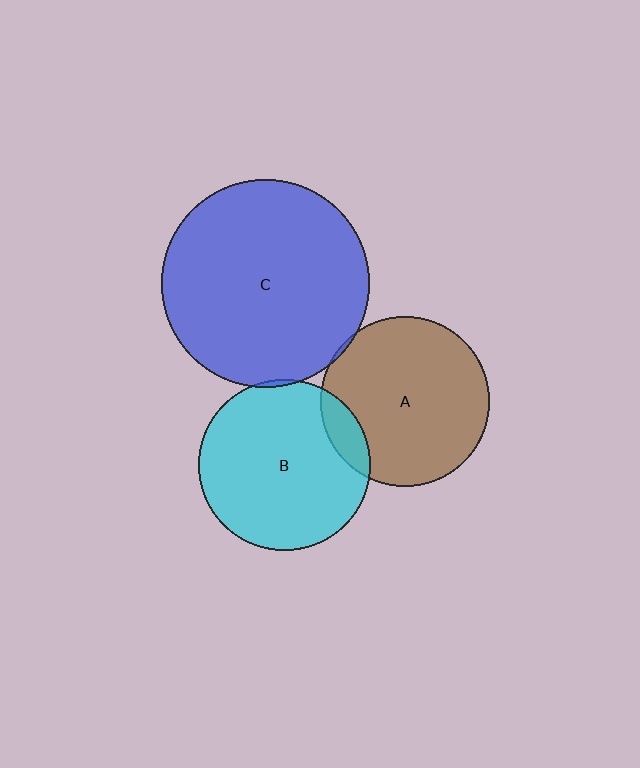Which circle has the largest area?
Circle C (blue).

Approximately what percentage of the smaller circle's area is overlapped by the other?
Approximately 5%.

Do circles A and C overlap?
Yes.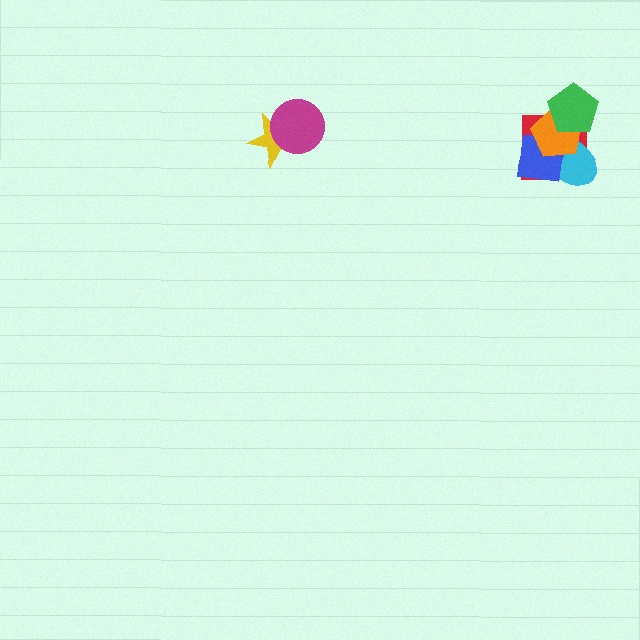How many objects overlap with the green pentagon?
3 objects overlap with the green pentagon.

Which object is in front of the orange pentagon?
The green pentagon is in front of the orange pentagon.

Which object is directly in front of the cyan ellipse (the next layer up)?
The blue square is directly in front of the cyan ellipse.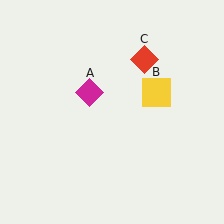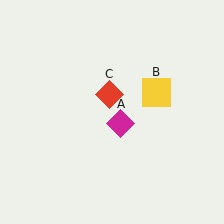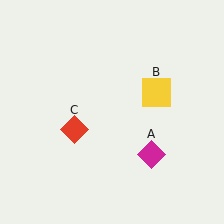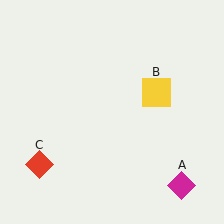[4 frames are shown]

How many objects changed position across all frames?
2 objects changed position: magenta diamond (object A), red diamond (object C).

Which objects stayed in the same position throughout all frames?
Yellow square (object B) remained stationary.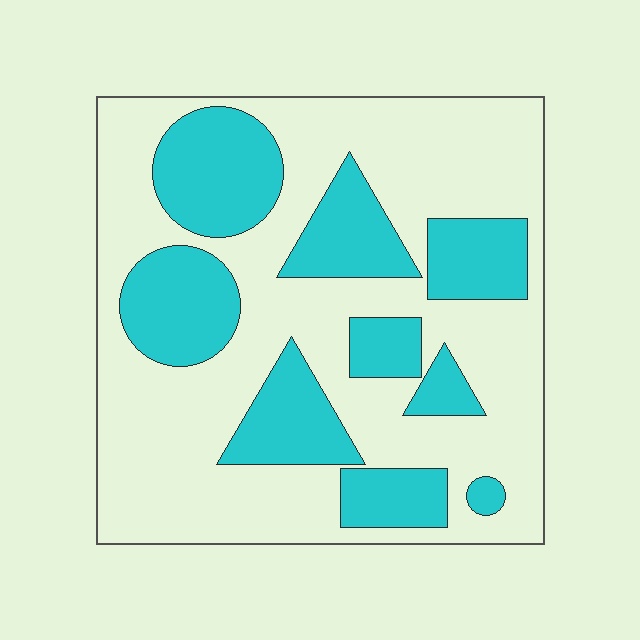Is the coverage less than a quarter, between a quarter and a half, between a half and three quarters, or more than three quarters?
Between a quarter and a half.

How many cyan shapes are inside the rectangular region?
9.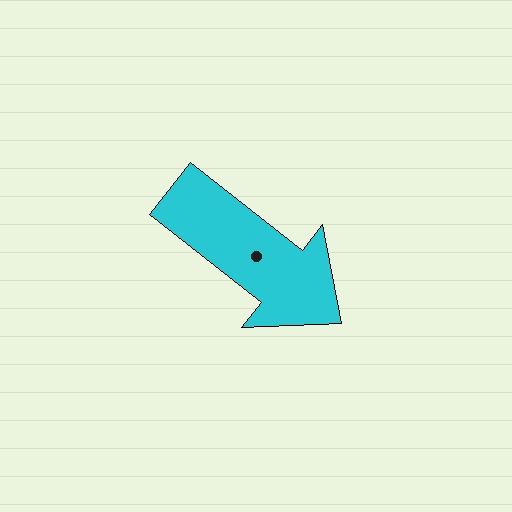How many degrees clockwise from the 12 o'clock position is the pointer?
Approximately 128 degrees.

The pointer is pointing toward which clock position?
Roughly 4 o'clock.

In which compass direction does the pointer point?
Southeast.